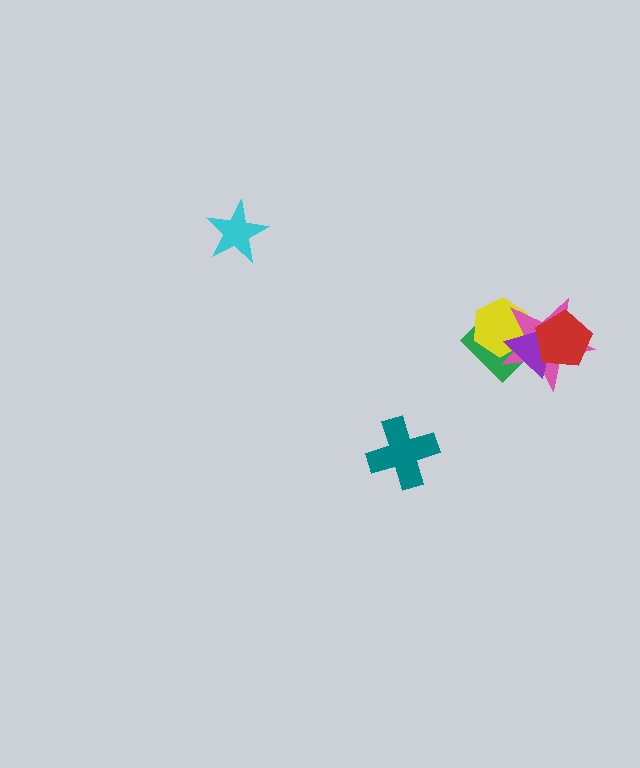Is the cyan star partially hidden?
No, no other shape covers it.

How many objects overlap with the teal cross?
0 objects overlap with the teal cross.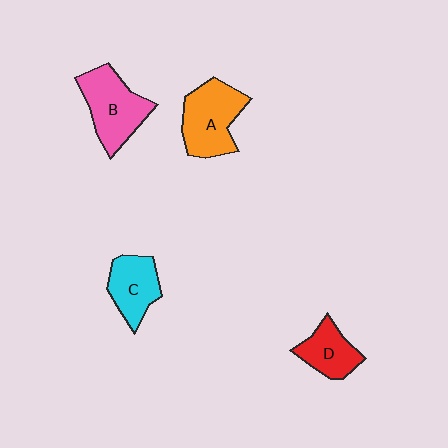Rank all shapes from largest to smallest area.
From largest to smallest: A (orange), B (pink), C (cyan), D (red).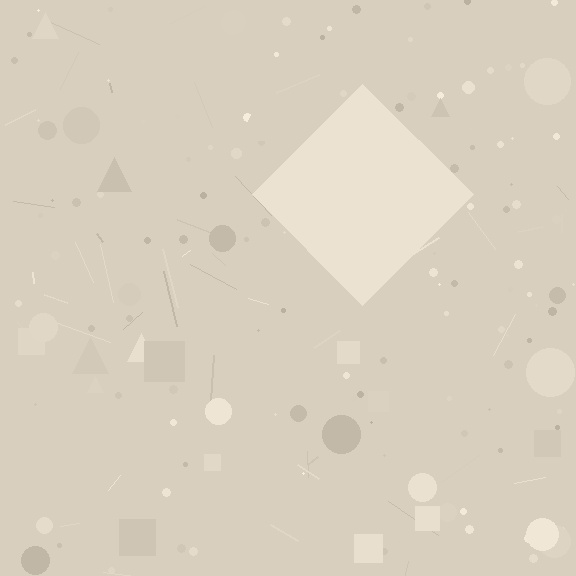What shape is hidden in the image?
A diamond is hidden in the image.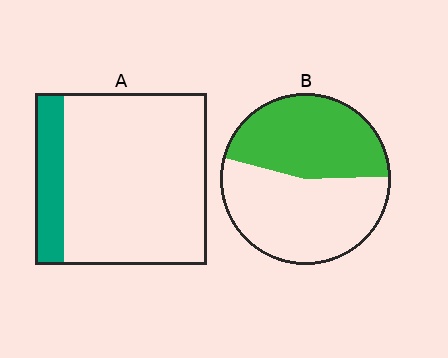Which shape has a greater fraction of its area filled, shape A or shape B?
Shape B.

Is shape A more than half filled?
No.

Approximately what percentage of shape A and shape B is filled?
A is approximately 15% and B is approximately 45%.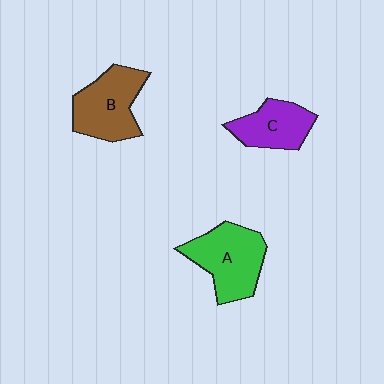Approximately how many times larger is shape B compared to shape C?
Approximately 1.3 times.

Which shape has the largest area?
Shape A (green).